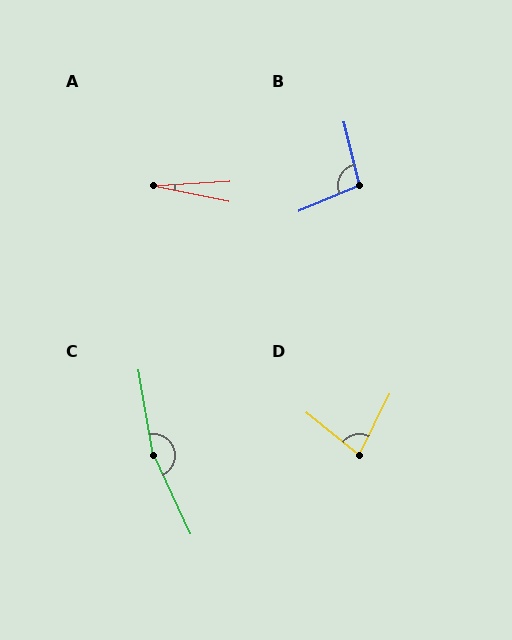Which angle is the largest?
C, at approximately 165 degrees.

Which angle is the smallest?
A, at approximately 15 degrees.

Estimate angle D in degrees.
Approximately 77 degrees.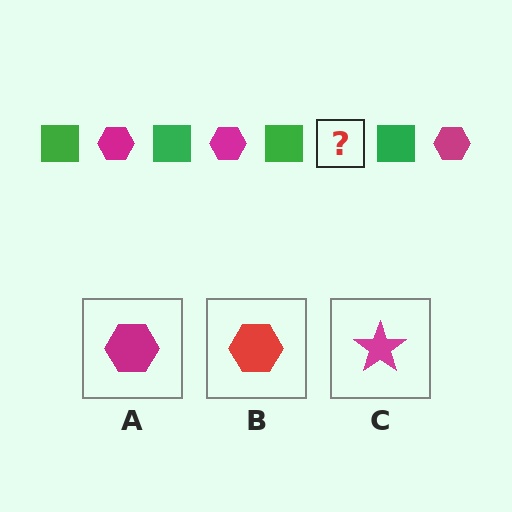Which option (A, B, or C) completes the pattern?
A.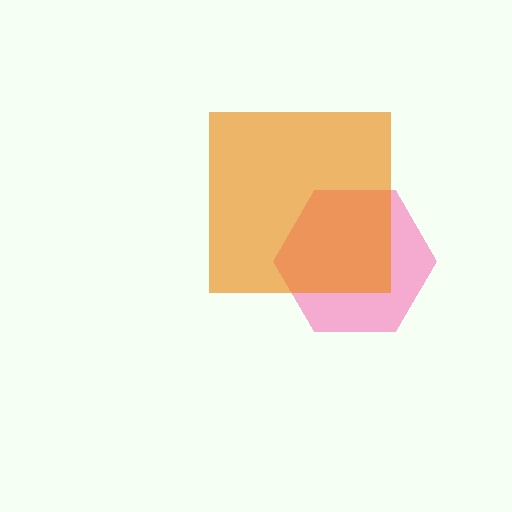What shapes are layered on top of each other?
The layered shapes are: a pink hexagon, an orange square.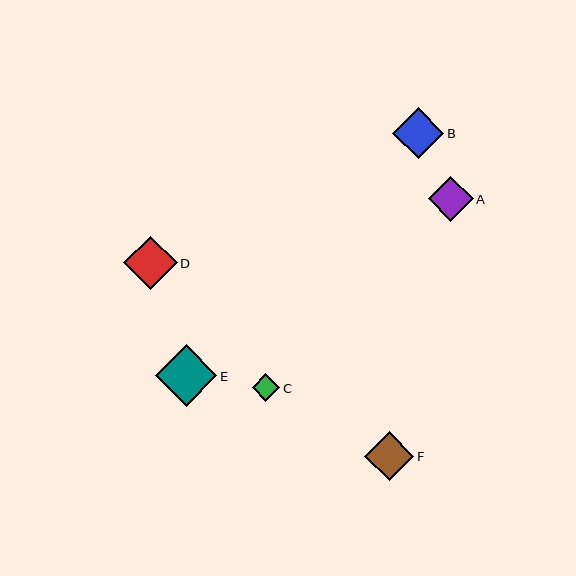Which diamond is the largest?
Diamond E is the largest with a size of approximately 61 pixels.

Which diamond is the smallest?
Diamond C is the smallest with a size of approximately 28 pixels.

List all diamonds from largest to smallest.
From largest to smallest: E, D, B, F, A, C.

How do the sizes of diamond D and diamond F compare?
Diamond D and diamond F are approximately the same size.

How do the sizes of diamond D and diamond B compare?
Diamond D and diamond B are approximately the same size.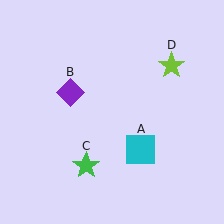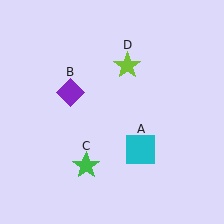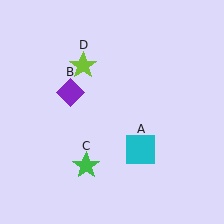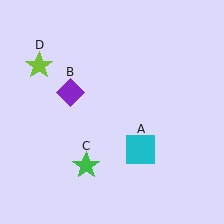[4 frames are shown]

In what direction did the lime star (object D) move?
The lime star (object D) moved left.